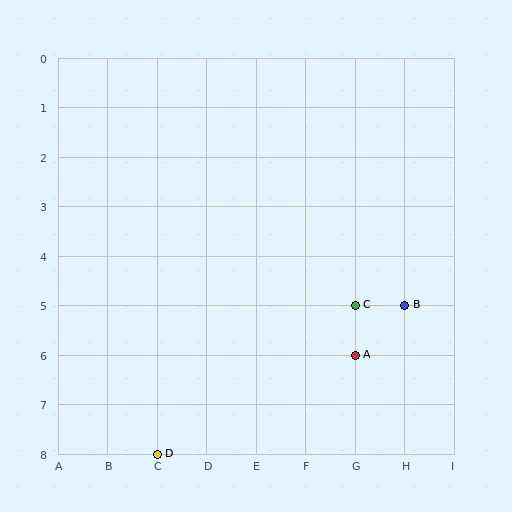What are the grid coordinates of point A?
Point A is at grid coordinates (G, 6).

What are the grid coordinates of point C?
Point C is at grid coordinates (G, 5).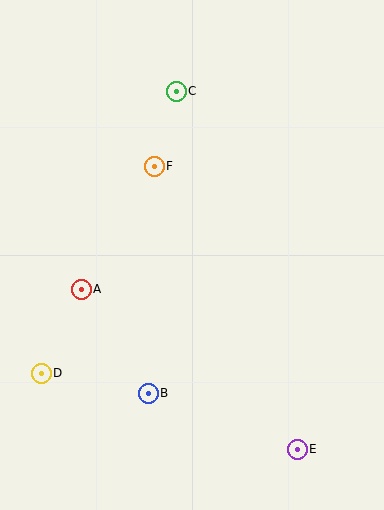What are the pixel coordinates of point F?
Point F is at (154, 166).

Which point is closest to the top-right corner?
Point C is closest to the top-right corner.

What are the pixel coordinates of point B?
Point B is at (148, 393).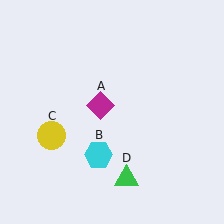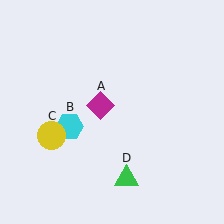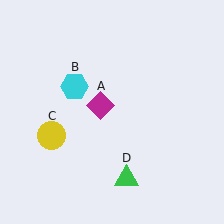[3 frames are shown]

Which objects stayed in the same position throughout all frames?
Magenta diamond (object A) and yellow circle (object C) and green triangle (object D) remained stationary.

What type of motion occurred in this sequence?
The cyan hexagon (object B) rotated clockwise around the center of the scene.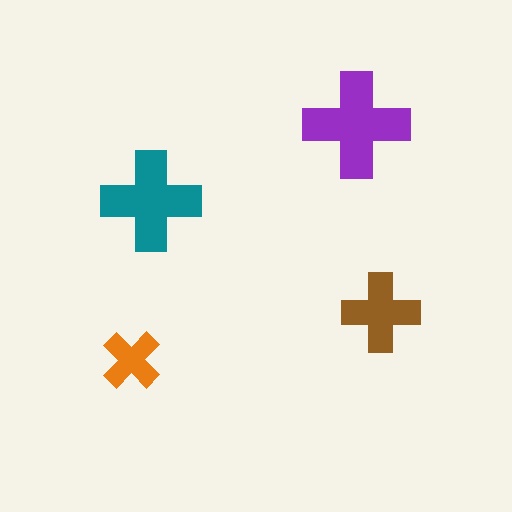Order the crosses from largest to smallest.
the purple one, the teal one, the brown one, the orange one.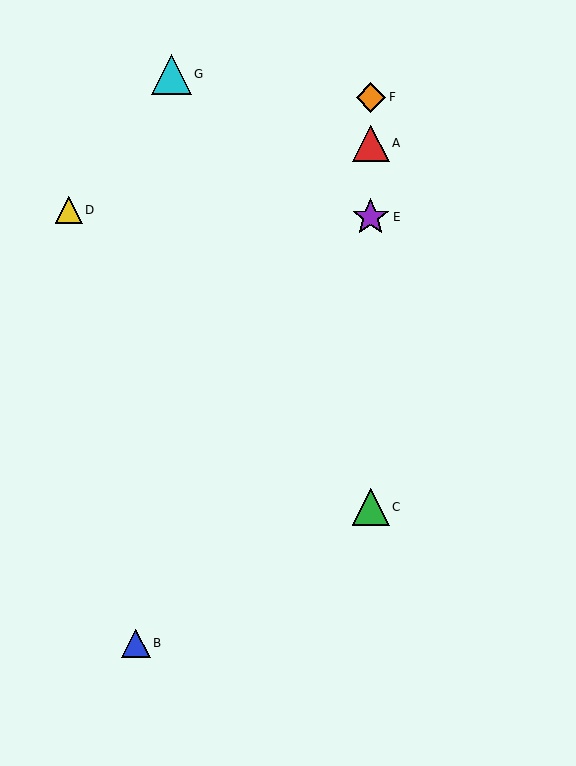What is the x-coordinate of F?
Object F is at x≈371.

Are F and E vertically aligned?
Yes, both are at x≈371.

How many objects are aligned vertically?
4 objects (A, C, E, F) are aligned vertically.